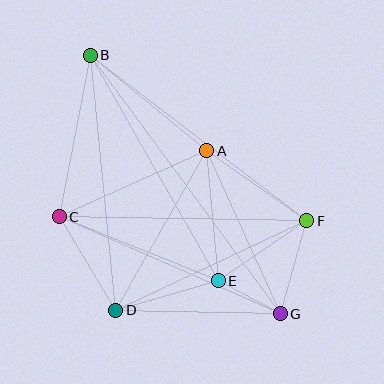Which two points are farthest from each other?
Points B and G are farthest from each other.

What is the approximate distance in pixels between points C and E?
The distance between C and E is approximately 171 pixels.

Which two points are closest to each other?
Points E and G are closest to each other.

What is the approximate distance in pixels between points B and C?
The distance between B and C is approximately 164 pixels.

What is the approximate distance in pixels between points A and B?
The distance between A and B is approximately 150 pixels.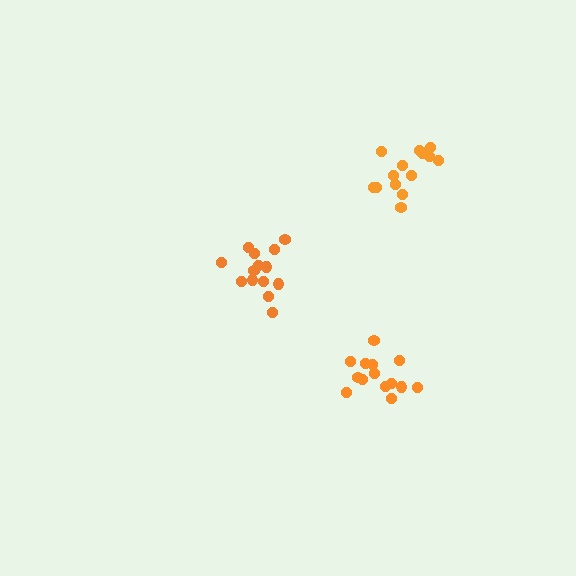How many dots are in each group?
Group 1: 14 dots, Group 2: 14 dots, Group 3: 14 dots (42 total).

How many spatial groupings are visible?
There are 3 spatial groupings.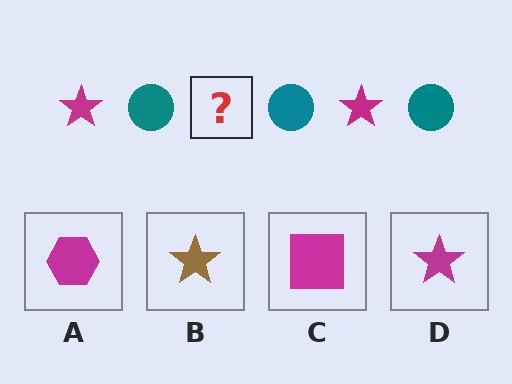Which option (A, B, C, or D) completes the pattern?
D.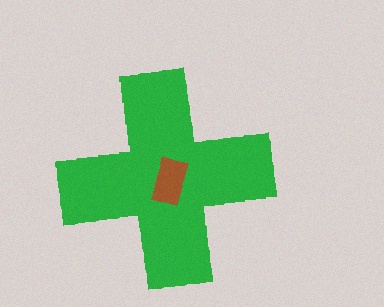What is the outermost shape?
The green cross.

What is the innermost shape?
The brown rectangle.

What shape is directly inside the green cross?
The brown rectangle.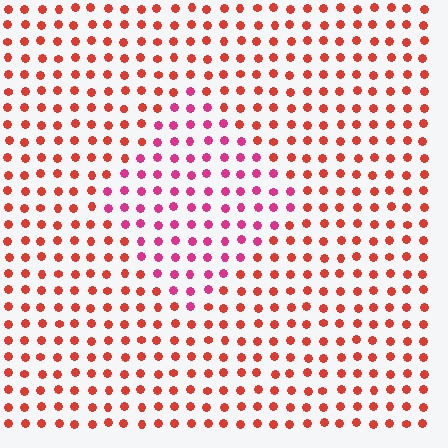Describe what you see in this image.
The image is filled with small red elements in a uniform arrangement. A diamond-shaped region is visible where the elements are tinted to a slightly different hue, forming a subtle color boundary.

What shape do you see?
I see a diamond.